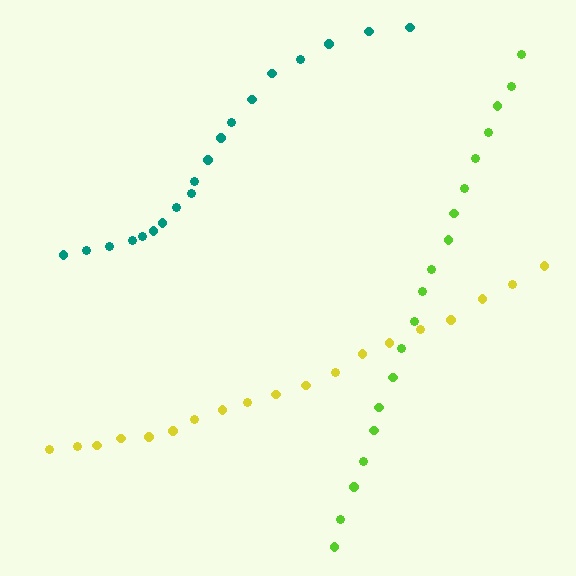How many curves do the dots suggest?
There are 3 distinct paths.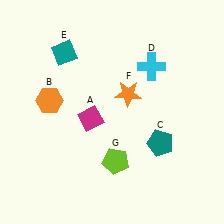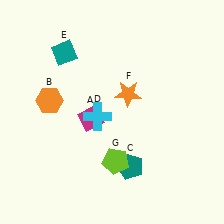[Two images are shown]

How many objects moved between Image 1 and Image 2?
2 objects moved between the two images.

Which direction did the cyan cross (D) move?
The cyan cross (D) moved left.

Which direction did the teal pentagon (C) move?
The teal pentagon (C) moved left.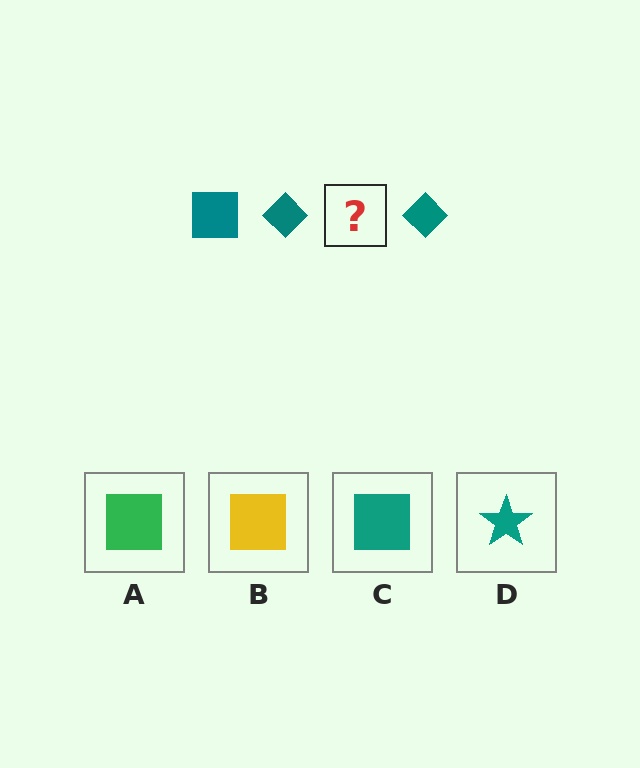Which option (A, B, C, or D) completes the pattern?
C.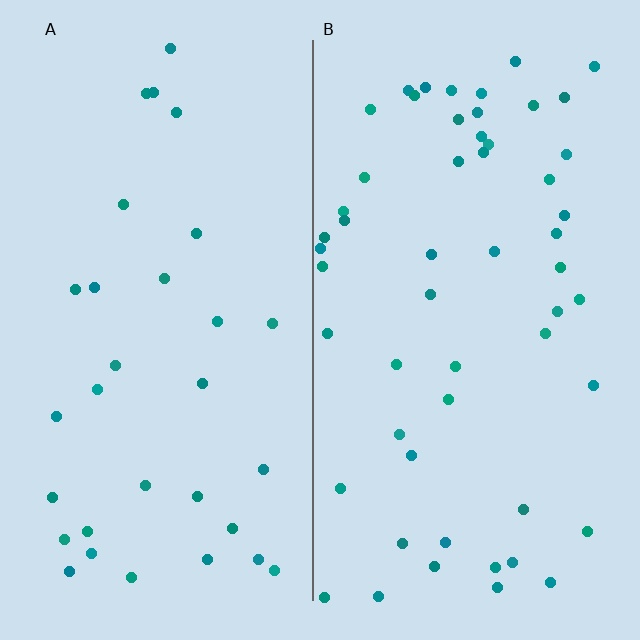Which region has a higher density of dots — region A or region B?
B (the right).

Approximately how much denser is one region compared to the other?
Approximately 1.8× — region B over region A.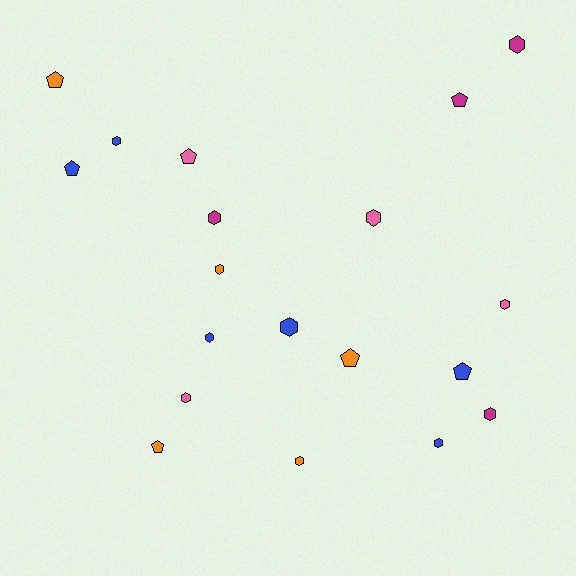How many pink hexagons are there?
There are 3 pink hexagons.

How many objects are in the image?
There are 19 objects.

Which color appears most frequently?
Blue, with 6 objects.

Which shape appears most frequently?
Hexagon, with 12 objects.